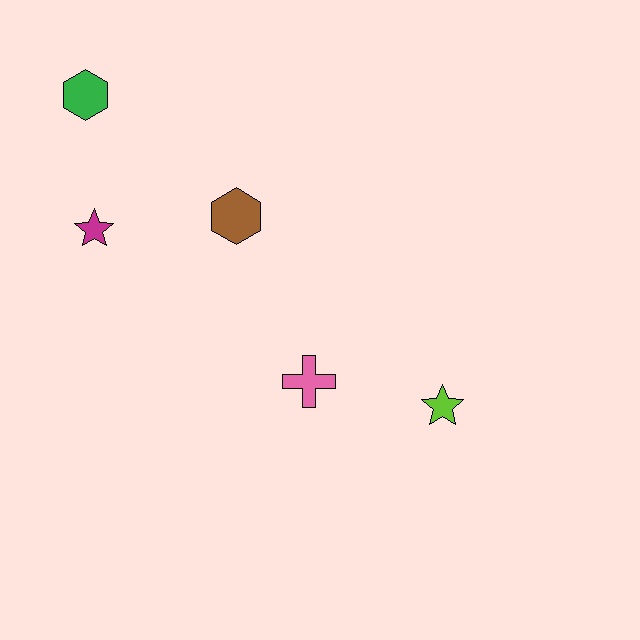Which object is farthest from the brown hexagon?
The lime star is farthest from the brown hexagon.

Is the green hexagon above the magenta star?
Yes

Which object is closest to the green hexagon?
The magenta star is closest to the green hexagon.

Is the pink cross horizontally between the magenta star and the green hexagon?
No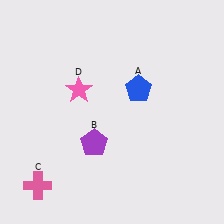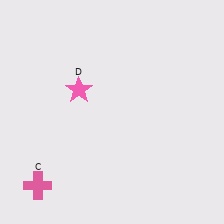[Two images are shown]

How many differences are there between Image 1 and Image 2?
There are 2 differences between the two images.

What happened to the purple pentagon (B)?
The purple pentagon (B) was removed in Image 2. It was in the bottom-left area of Image 1.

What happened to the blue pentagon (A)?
The blue pentagon (A) was removed in Image 2. It was in the top-right area of Image 1.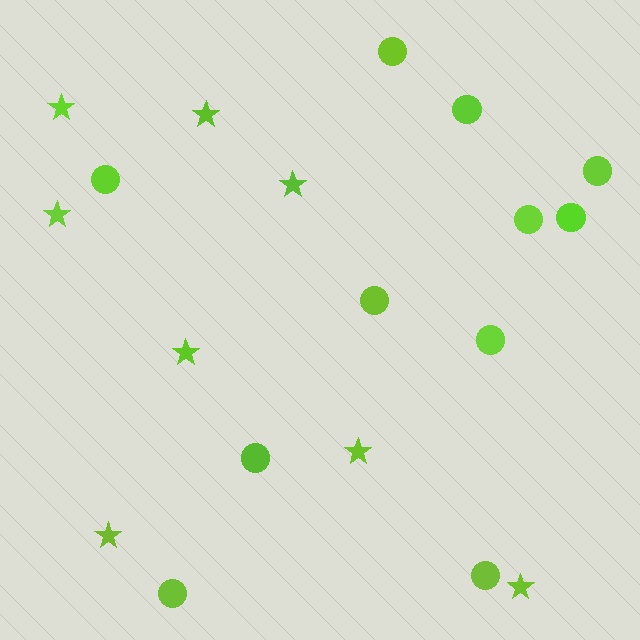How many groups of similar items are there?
There are 2 groups: one group of stars (8) and one group of circles (11).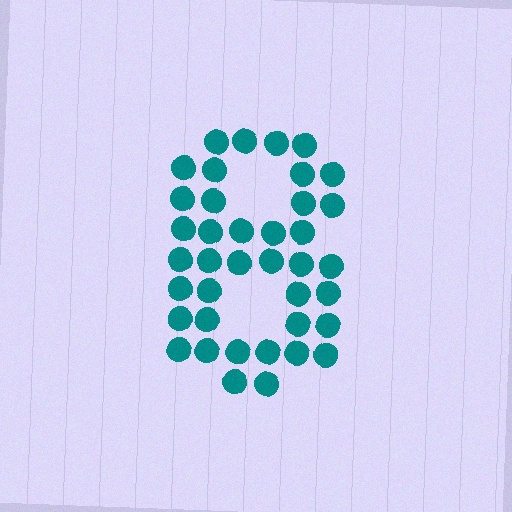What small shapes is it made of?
It is made of small circles.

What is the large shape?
The large shape is the digit 8.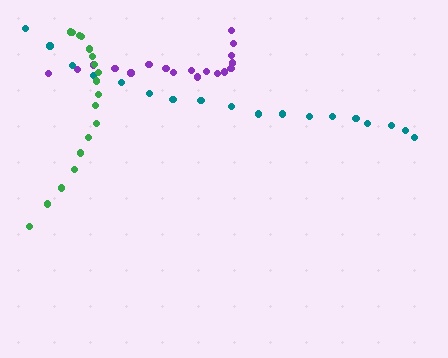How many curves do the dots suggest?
There are 3 distinct paths.